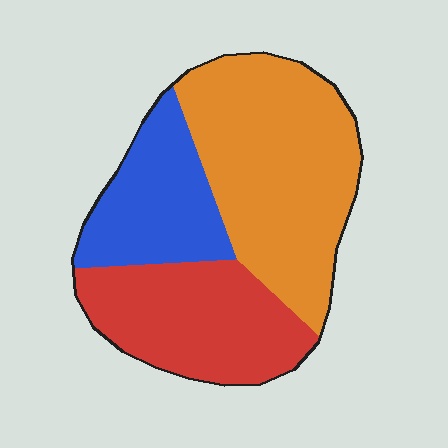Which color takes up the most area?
Orange, at roughly 45%.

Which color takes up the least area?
Blue, at roughly 25%.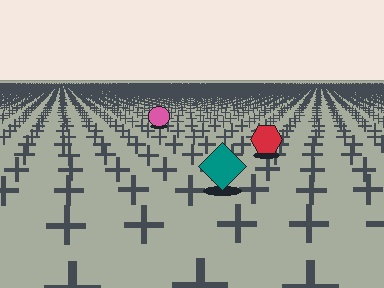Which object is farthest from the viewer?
The pink circle is farthest from the viewer. It appears smaller and the ground texture around it is denser.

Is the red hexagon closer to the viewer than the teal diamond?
No. The teal diamond is closer — you can tell from the texture gradient: the ground texture is coarser near it.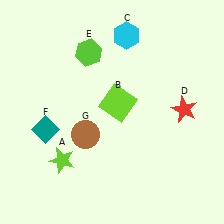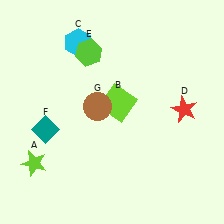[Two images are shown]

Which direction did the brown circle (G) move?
The brown circle (G) moved up.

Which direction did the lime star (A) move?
The lime star (A) moved left.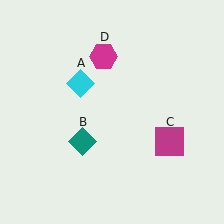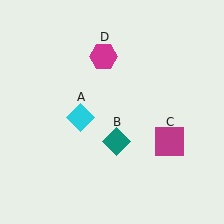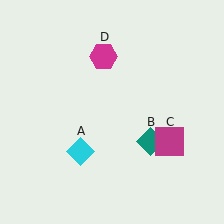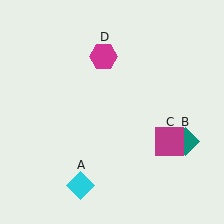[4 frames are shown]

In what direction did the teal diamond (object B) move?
The teal diamond (object B) moved right.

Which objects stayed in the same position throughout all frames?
Magenta square (object C) and magenta hexagon (object D) remained stationary.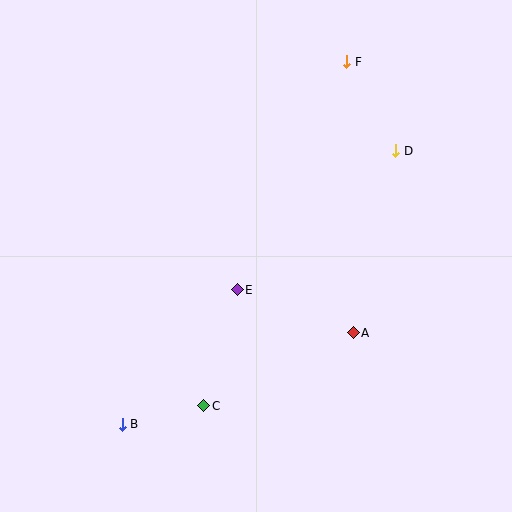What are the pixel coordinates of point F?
Point F is at (347, 62).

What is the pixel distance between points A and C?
The distance between A and C is 166 pixels.